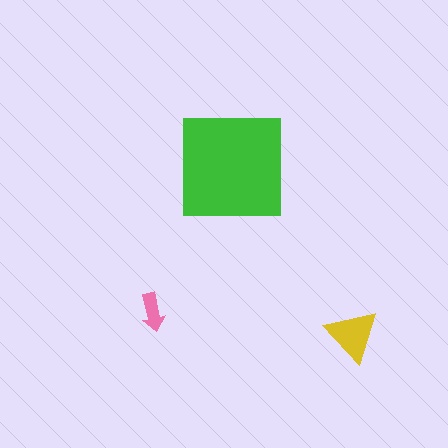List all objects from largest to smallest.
The green square, the yellow triangle, the pink arrow.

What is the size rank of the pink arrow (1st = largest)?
3rd.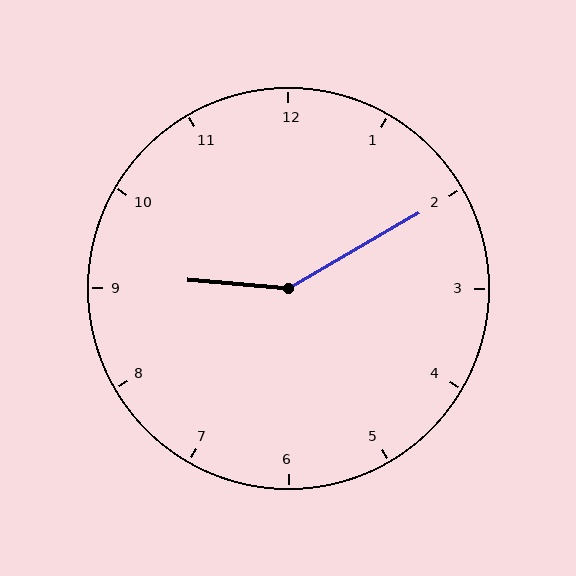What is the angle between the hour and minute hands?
Approximately 145 degrees.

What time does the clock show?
9:10.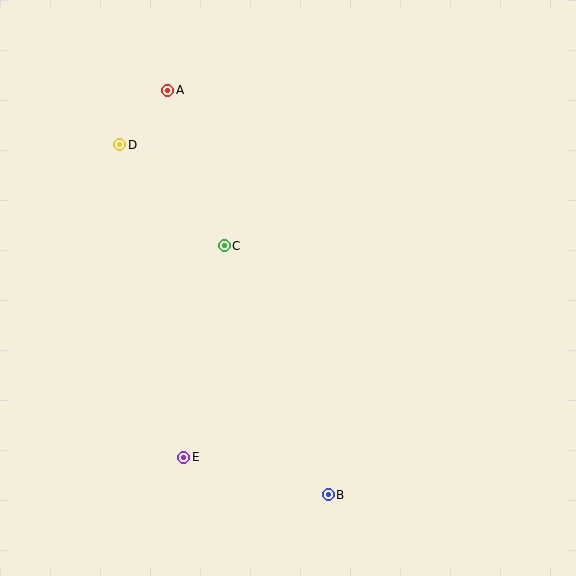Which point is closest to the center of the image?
Point C at (224, 246) is closest to the center.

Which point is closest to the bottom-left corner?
Point E is closest to the bottom-left corner.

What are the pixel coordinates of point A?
Point A is at (168, 90).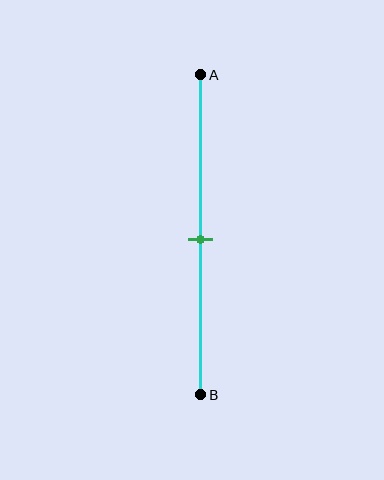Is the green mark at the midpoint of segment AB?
Yes, the mark is approximately at the midpoint.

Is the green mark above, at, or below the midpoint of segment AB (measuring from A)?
The green mark is approximately at the midpoint of segment AB.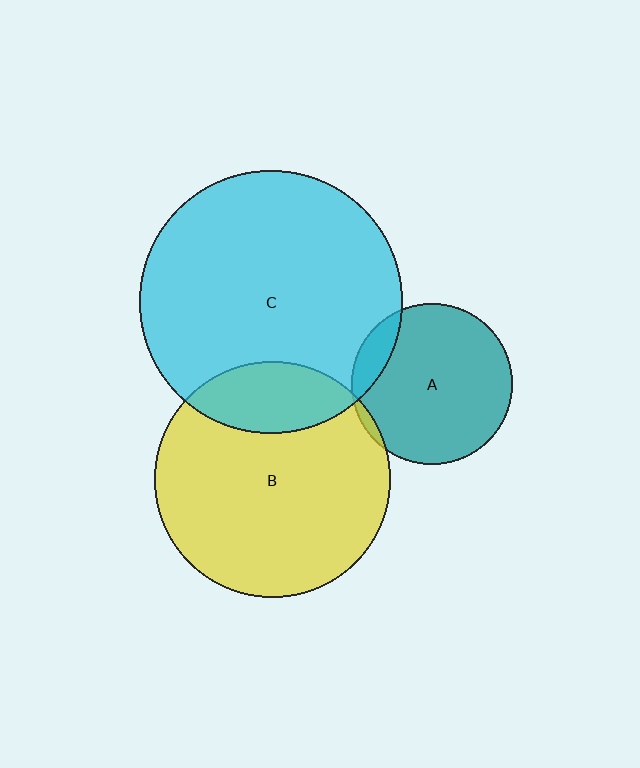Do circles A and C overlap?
Yes.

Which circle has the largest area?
Circle C (cyan).